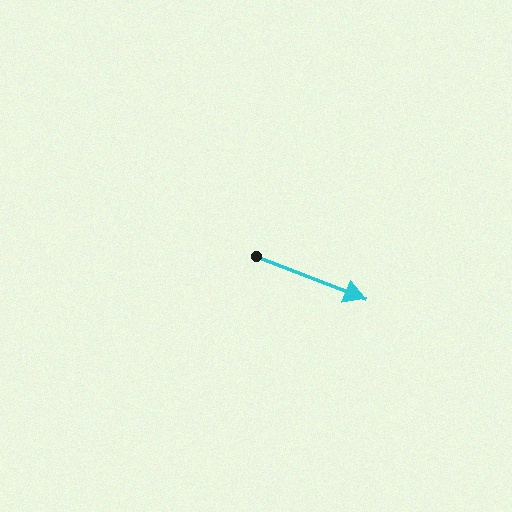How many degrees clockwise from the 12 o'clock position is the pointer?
Approximately 111 degrees.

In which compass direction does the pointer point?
East.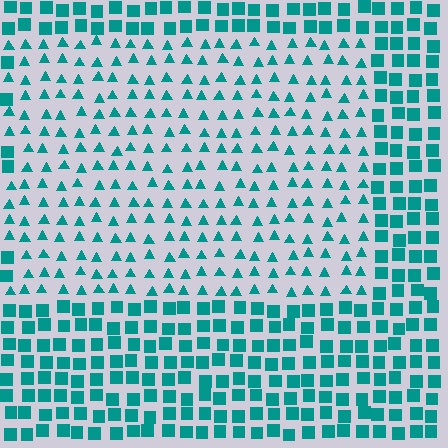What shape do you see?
I see a rectangle.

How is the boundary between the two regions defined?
The boundary is defined by a change in element shape: triangles inside vs. squares outside. All elements share the same color and spacing.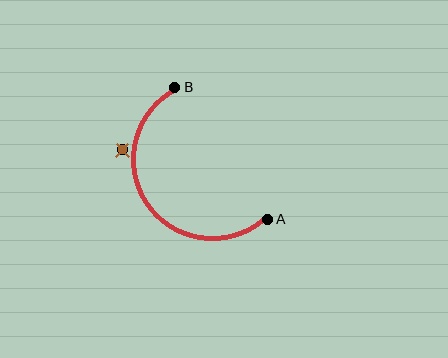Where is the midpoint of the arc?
The arc midpoint is the point on the curve farthest from the straight line joining A and B. It sits below and to the left of that line.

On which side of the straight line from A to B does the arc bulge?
The arc bulges below and to the left of the straight line connecting A and B.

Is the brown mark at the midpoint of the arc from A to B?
No — the brown mark does not lie on the arc at all. It sits slightly outside the curve.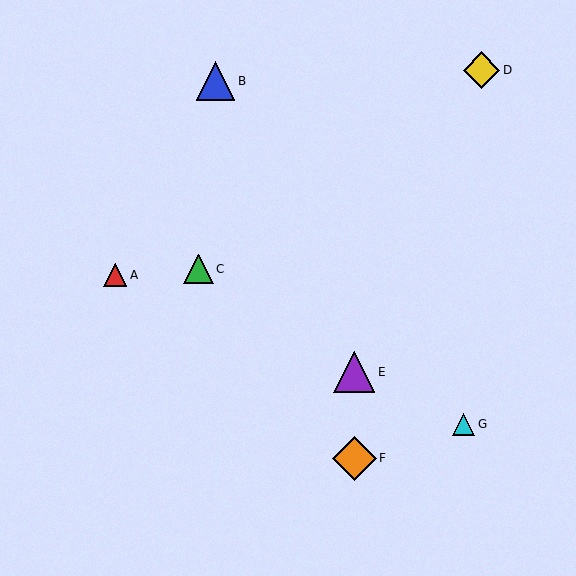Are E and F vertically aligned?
Yes, both are at x≈354.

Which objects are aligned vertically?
Objects E, F are aligned vertically.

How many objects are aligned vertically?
2 objects (E, F) are aligned vertically.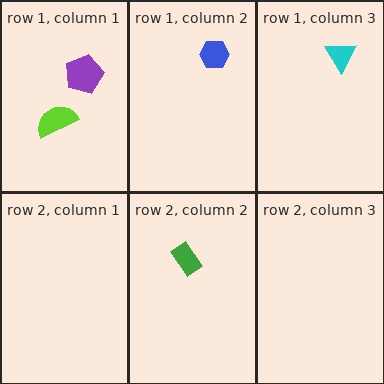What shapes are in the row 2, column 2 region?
The green rectangle.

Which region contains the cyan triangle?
The row 1, column 3 region.